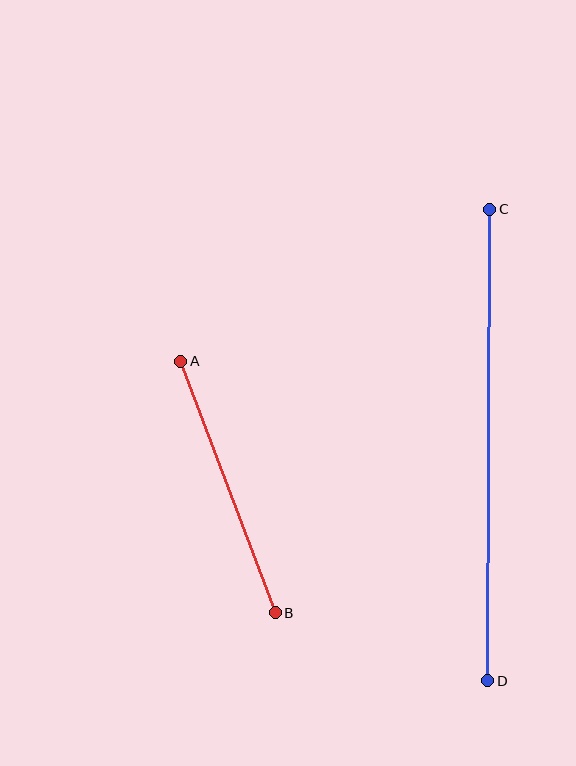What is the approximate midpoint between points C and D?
The midpoint is at approximately (489, 445) pixels.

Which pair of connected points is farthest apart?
Points C and D are farthest apart.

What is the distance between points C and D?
The distance is approximately 471 pixels.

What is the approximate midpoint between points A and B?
The midpoint is at approximately (228, 487) pixels.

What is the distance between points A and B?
The distance is approximately 269 pixels.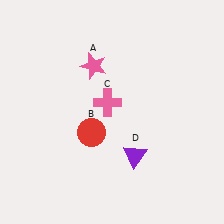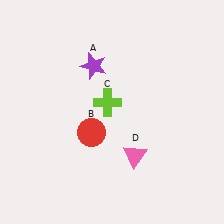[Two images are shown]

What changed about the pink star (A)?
In Image 1, A is pink. In Image 2, it changed to purple.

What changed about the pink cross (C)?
In Image 1, C is pink. In Image 2, it changed to lime.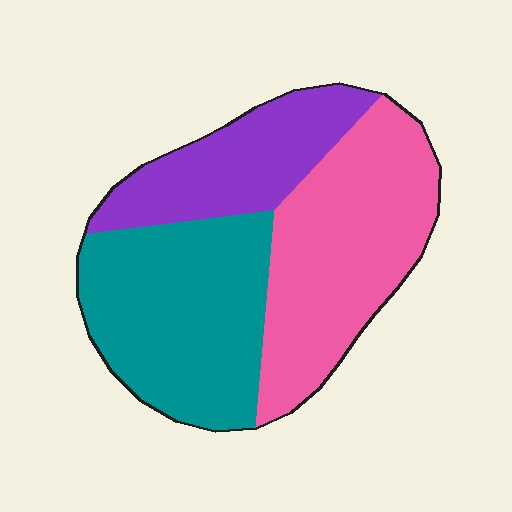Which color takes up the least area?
Purple, at roughly 25%.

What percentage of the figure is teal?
Teal takes up about three eighths (3/8) of the figure.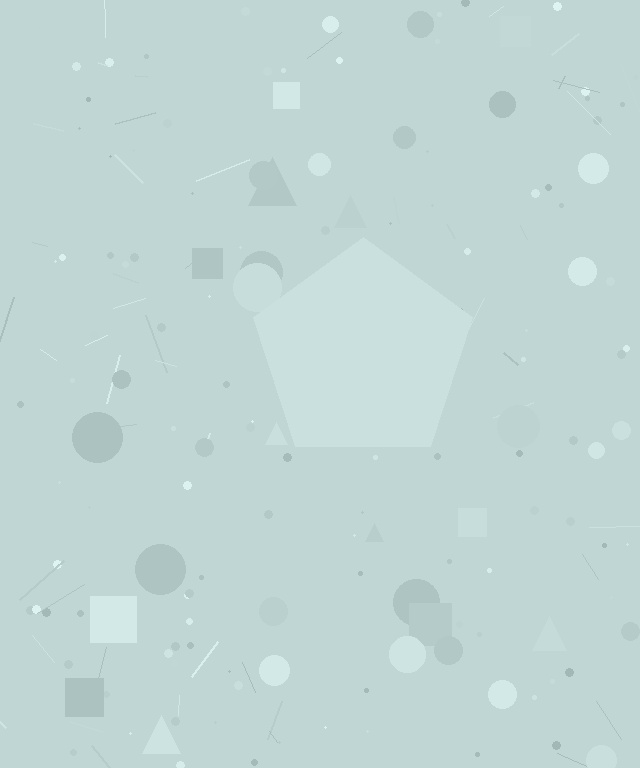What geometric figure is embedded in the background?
A pentagon is embedded in the background.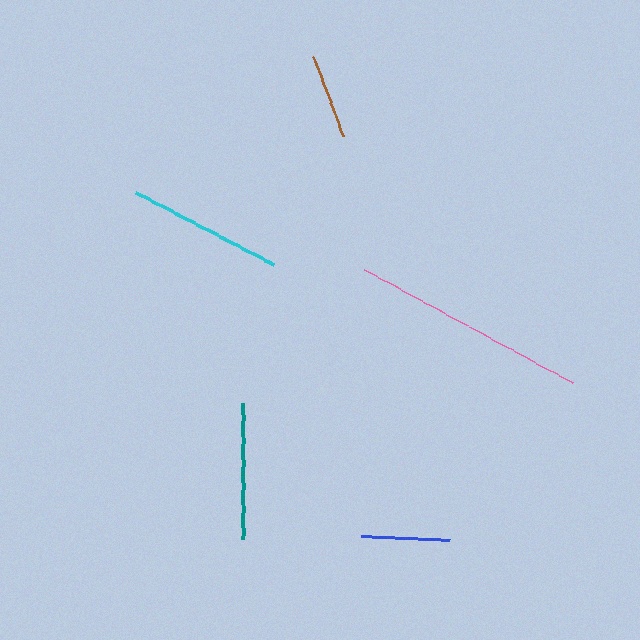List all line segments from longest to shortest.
From longest to shortest: pink, cyan, teal, blue, brown.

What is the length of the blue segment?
The blue segment is approximately 89 pixels long.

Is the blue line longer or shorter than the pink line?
The pink line is longer than the blue line.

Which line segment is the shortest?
The brown line is the shortest at approximately 84 pixels.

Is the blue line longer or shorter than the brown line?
The blue line is longer than the brown line.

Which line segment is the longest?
The pink line is the longest at approximately 237 pixels.